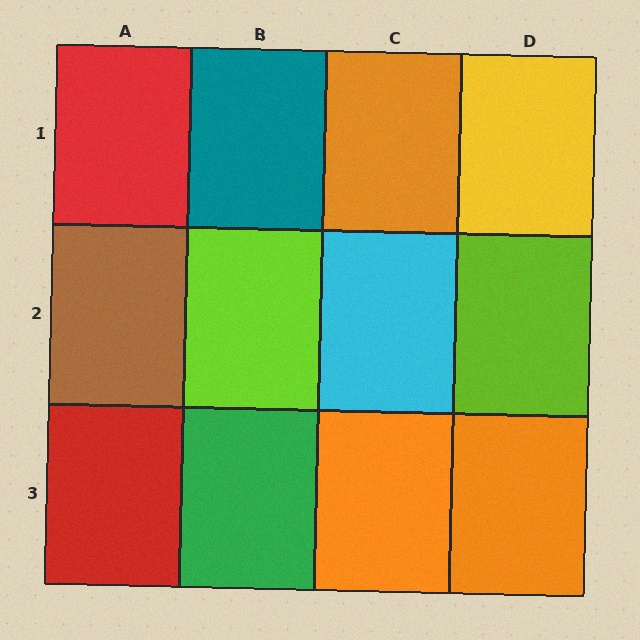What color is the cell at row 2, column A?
Brown.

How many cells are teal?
1 cell is teal.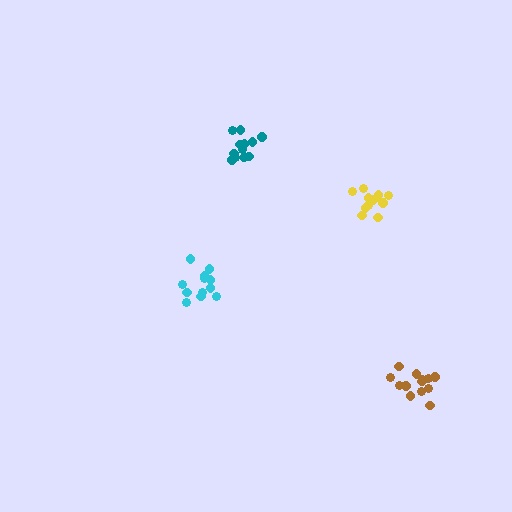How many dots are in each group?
Group 1: 13 dots, Group 2: 12 dots, Group 3: 12 dots, Group 4: 13 dots (50 total).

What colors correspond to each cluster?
The clusters are colored: brown, cyan, teal, yellow.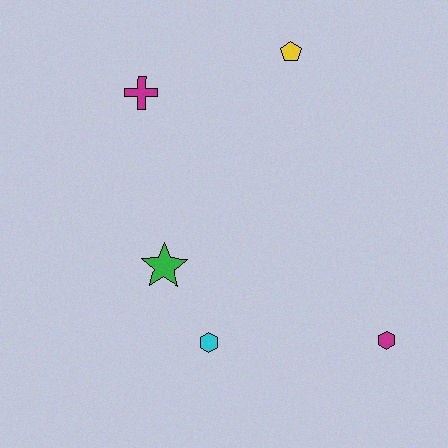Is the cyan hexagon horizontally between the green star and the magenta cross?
No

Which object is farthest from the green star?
The yellow pentagon is farthest from the green star.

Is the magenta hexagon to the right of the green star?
Yes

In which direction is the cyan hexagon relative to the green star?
The cyan hexagon is below the green star.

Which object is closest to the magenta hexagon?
The cyan hexagon is closest to the magenta hexagon.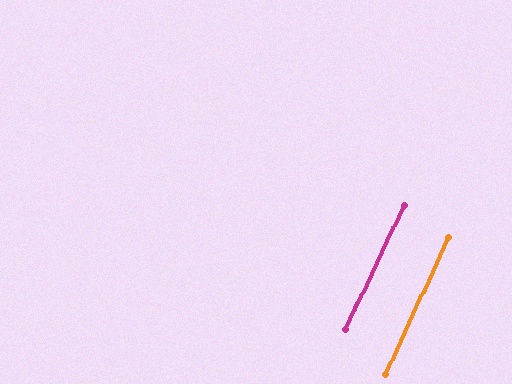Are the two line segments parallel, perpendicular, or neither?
Parallel — their directions differ by only 0.5°.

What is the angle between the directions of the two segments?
Approximately 1 degree.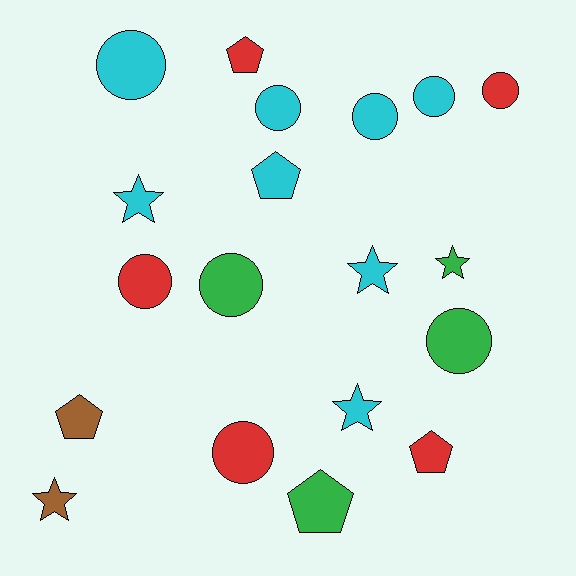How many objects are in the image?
There are 19 objects.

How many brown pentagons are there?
There is 1 brown pentagon.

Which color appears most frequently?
Cyan, with 8 objects.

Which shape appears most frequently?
Circle, with 9 objects.